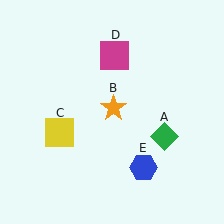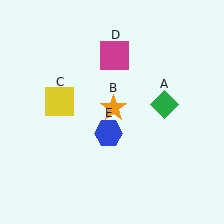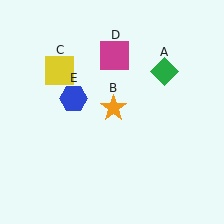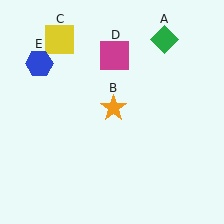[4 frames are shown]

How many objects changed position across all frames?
3 objects changed position: green diamond (object A), yellow square (object C), blue hexagon (object E).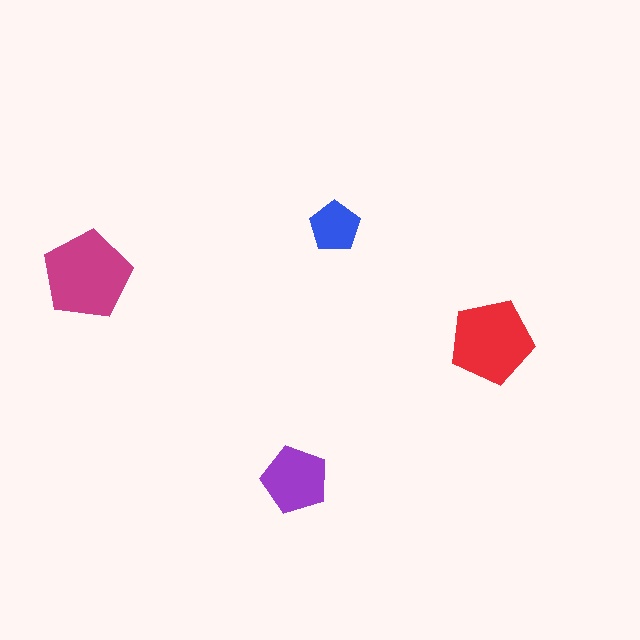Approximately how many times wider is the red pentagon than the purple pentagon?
About 1.5 times wider.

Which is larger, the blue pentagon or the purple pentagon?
The purple one.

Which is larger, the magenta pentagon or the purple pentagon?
The magenta one.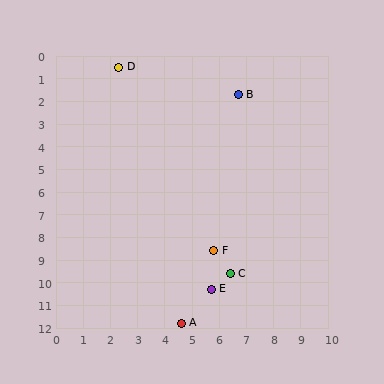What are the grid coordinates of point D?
Point D is at approximately (2.3, 0.5).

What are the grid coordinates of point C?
Point C is at approximately (6.4, 9.6).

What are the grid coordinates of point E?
Point E is at approximately (5.7, 10.3).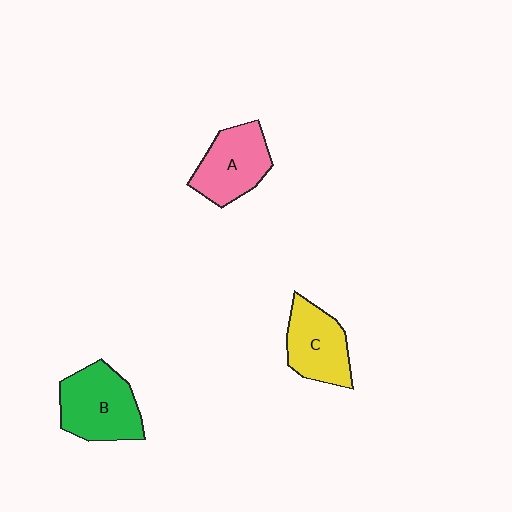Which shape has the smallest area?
Shape C (yellow).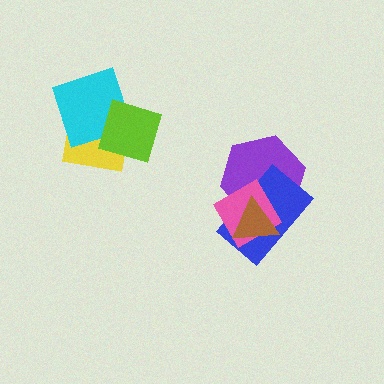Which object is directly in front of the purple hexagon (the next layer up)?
The blue rectangle is directly in front of the purple hexagon.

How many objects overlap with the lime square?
2 objects overlap with the lime square.